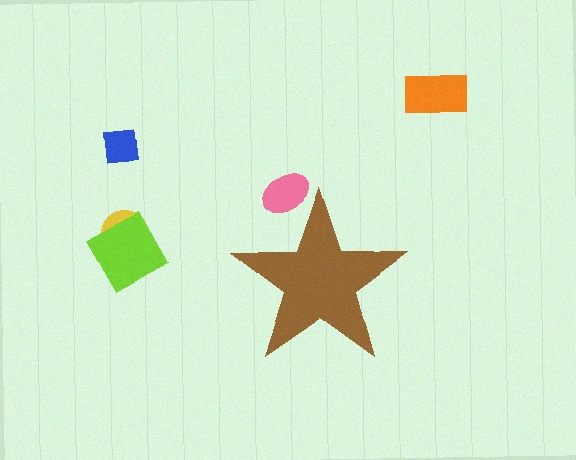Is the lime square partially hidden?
No, the lime square is fully visible.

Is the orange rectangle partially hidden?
No, the orange rectangle is fully visible.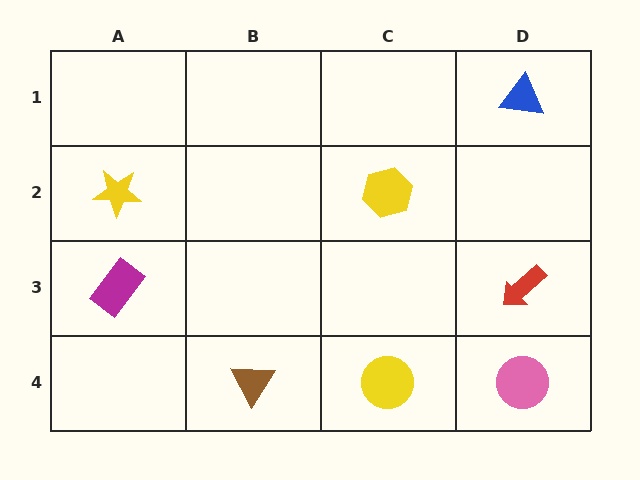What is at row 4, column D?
A pink circle.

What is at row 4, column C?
A yellow circle.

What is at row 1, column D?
A blue triangle.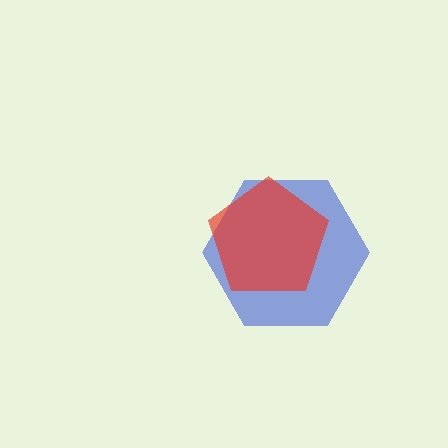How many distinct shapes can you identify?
There are 2 distinct shapes: a blue hexagon, a red pentagon.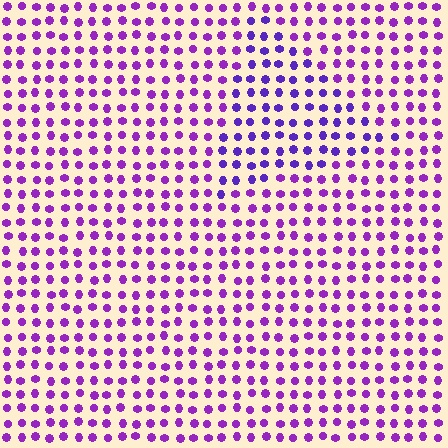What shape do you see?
I see a triangle.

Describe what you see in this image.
The image is filled with small purple elements in a uniform arrangement. A triangle-shaped region is visible where the elements are tinted to a slightly different hue, forming a subtle color boundary.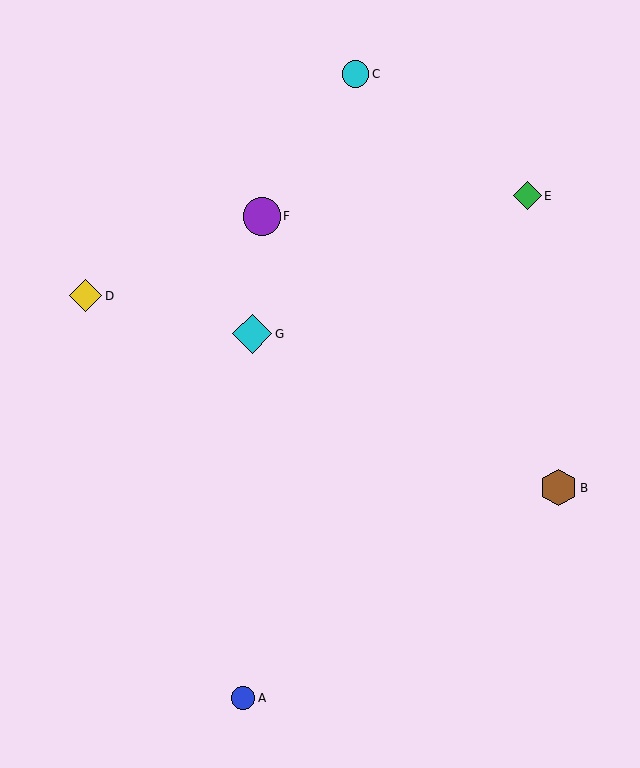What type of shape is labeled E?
Shape E is a green diamond.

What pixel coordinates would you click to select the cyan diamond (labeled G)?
Click at (252, 334) to select the cyan diamond G.